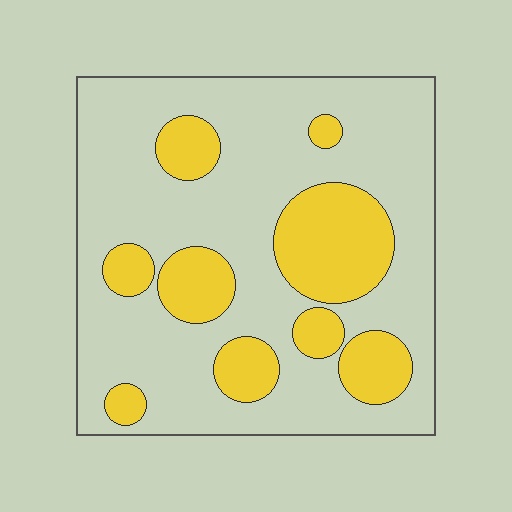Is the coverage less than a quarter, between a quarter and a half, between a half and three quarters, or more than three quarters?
Between a quarter and a half.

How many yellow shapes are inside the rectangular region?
9.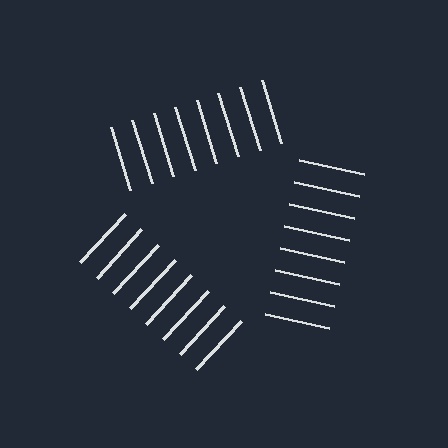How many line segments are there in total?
24 — 8 along each of the 3 edges.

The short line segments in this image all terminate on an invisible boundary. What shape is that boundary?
An illusory triangle — the line segments terminate on its edges but no continuous stroke is drawn.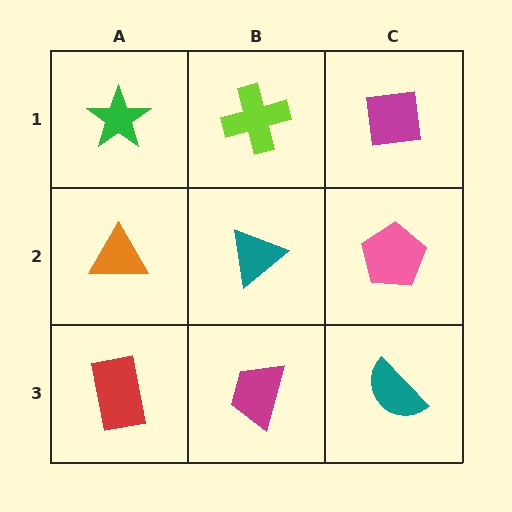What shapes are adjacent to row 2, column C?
A magenta square (row 1, column C), a teal semicircle (row 3, column C), a teal triangle (row 2, column B).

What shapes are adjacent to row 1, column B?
A teal triangle (row 2, column B), a green star (row 1, column A), a magenta square (row 1, column C).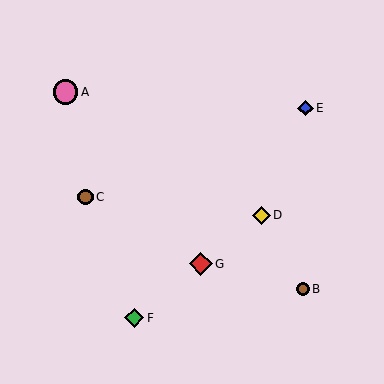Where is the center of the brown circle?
The center of the brown circle is at (85, 197).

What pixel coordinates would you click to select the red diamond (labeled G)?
Click at (201, 264) to select the red diamond G.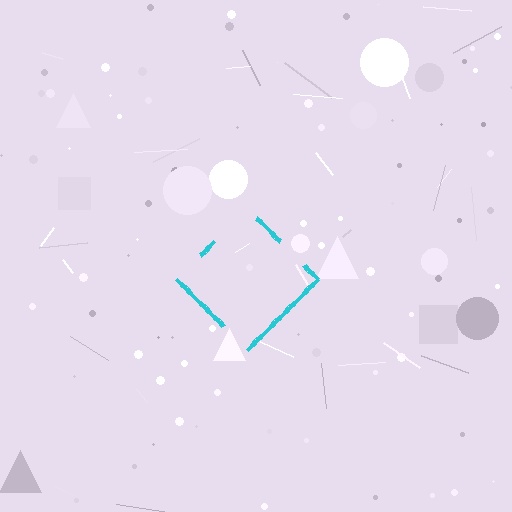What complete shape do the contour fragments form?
The contour fragments form a diamond.